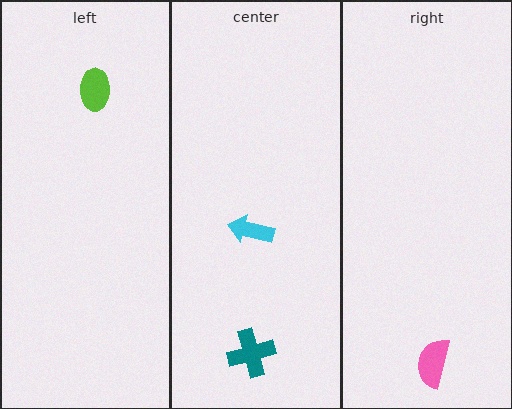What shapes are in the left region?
The lime ellipse.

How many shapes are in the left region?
1.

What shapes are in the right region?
The pink semicircle.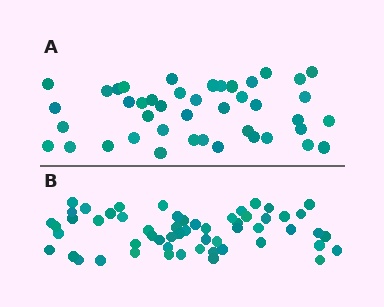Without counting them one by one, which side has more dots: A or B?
Region B (the bottom region) has more dots.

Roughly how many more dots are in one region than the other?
Region B has approximately 15 more dots than region A.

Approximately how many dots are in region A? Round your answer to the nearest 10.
About 40 dots. (The exact count is 43, which rounds to 40.)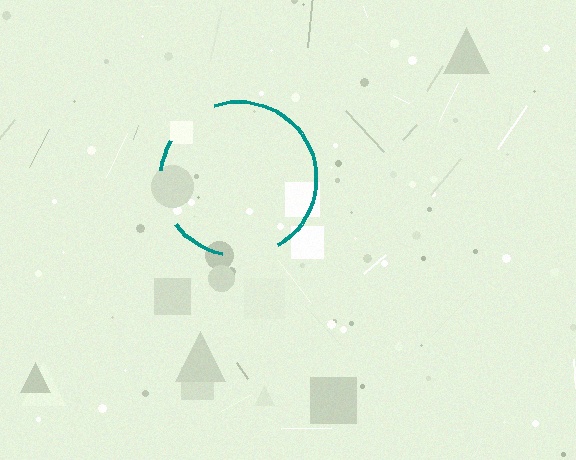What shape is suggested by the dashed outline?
The dashed outline suggests a circle.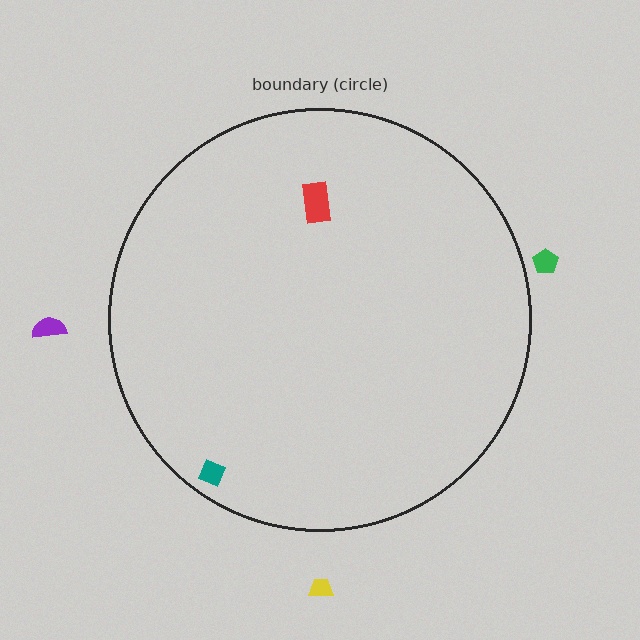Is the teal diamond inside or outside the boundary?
Inside.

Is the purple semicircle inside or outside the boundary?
Outside.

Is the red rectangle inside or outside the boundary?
Inside.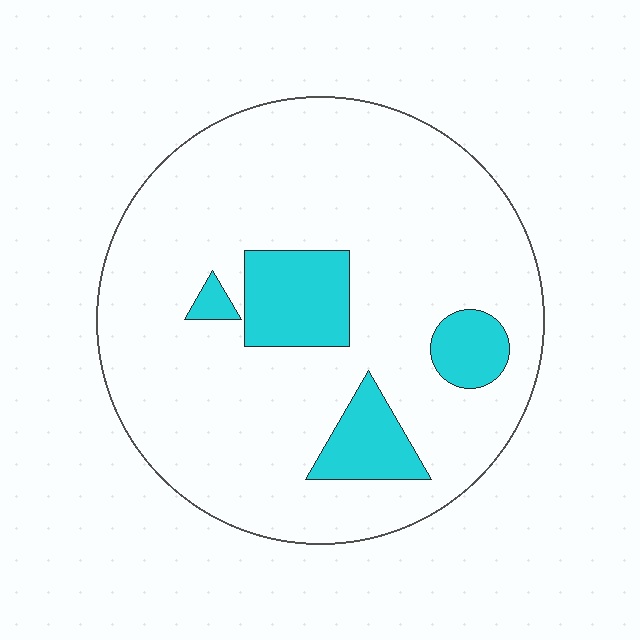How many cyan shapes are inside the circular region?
4.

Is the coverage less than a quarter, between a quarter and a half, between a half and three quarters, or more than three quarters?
Less than a quarter.